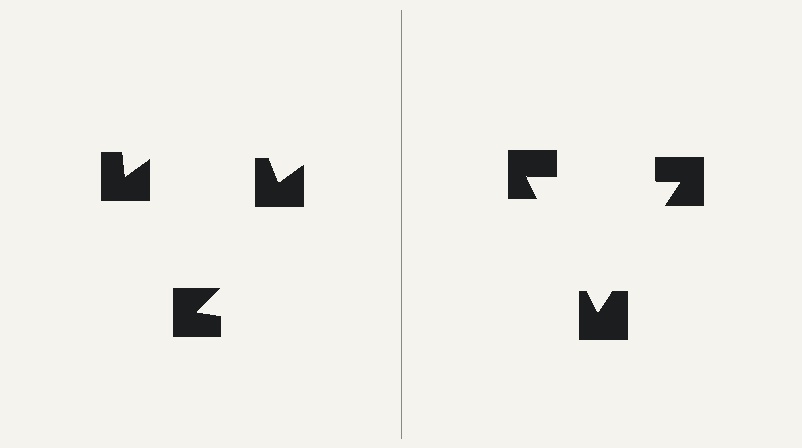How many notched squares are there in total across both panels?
6 — 3 on each side.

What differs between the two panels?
The notched squares are positioned identically on both sides; only the wedge orientations differ. On the right they align to a triangle; on the left they are misaligned.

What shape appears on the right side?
An illusory triangle.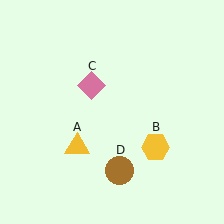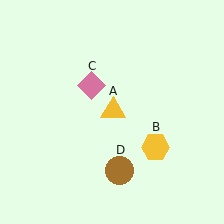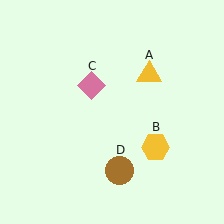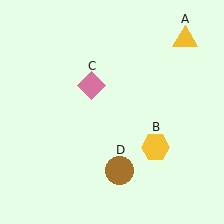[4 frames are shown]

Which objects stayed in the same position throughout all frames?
Yellow hexagon (object B) and pink diamond (object C) and brown circle (object D) remained stationary.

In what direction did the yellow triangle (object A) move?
The yellow triangle (object A) moved up and to the right.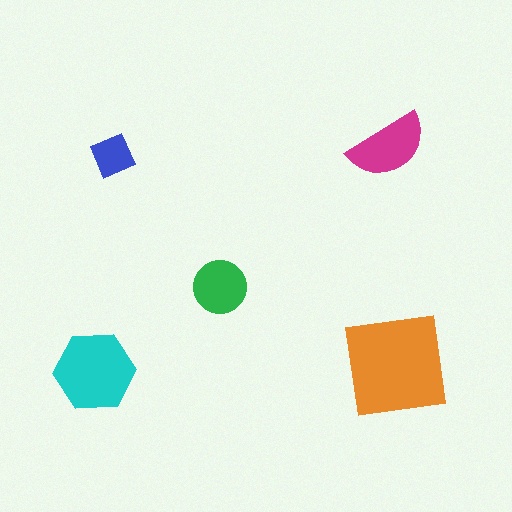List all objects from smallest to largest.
The blue diamond, the green circle, the magenta semicircle, the cyan hexagon, the orange square.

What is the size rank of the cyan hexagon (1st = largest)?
2nd.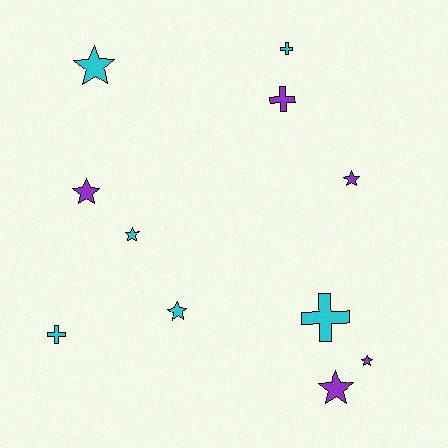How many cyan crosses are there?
There are 3 cyan crosses.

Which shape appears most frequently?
Star, with 7 objects.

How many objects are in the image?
There are 11 objects.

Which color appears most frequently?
Cyan, with 6 objects.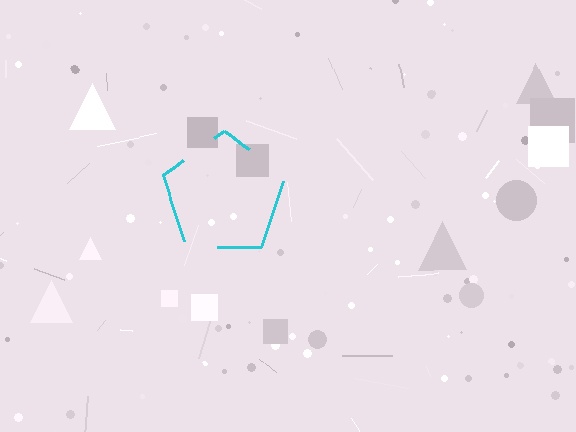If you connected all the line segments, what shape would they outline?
They would outline a pentagon.